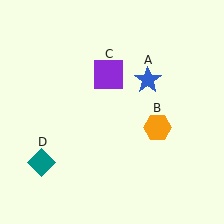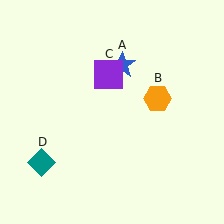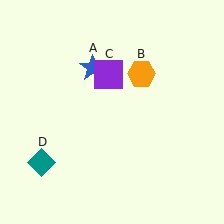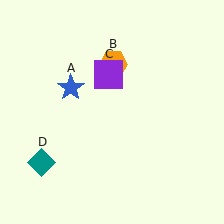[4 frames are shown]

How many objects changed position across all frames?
2 objects changed position: blue star (object A), orange hexagon (object B).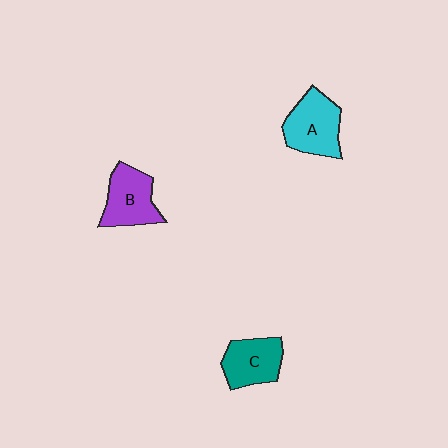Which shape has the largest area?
Shape A (cyan).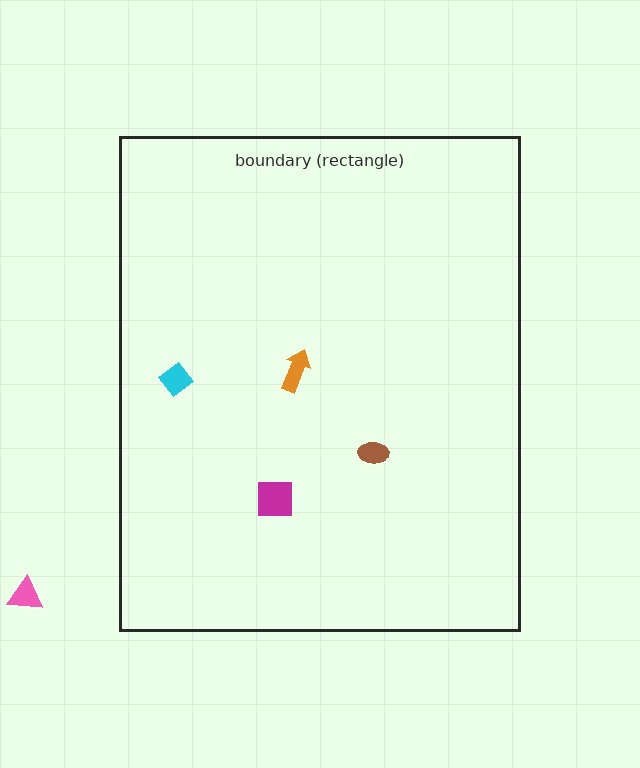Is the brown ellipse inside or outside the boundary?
Inside.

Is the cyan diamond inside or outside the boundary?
Inside.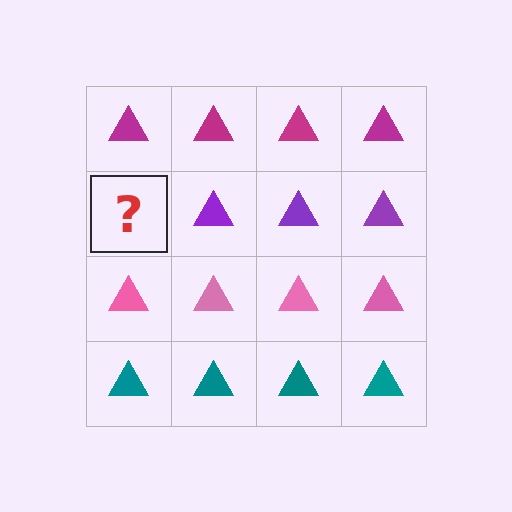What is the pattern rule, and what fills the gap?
The rule is that each row has a consistent color. The gap should be filled with a purple triangle.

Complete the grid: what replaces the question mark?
The question mark should be replaced with a purple triangle.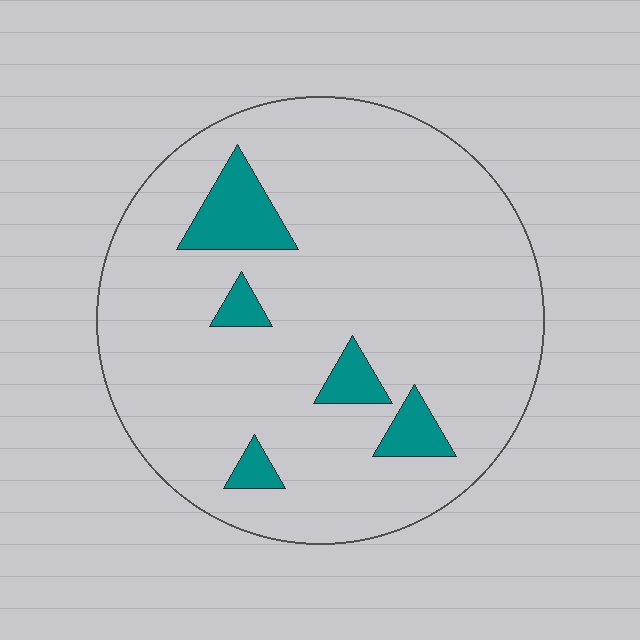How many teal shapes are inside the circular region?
5.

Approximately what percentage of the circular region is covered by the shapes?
Approximately 10%.